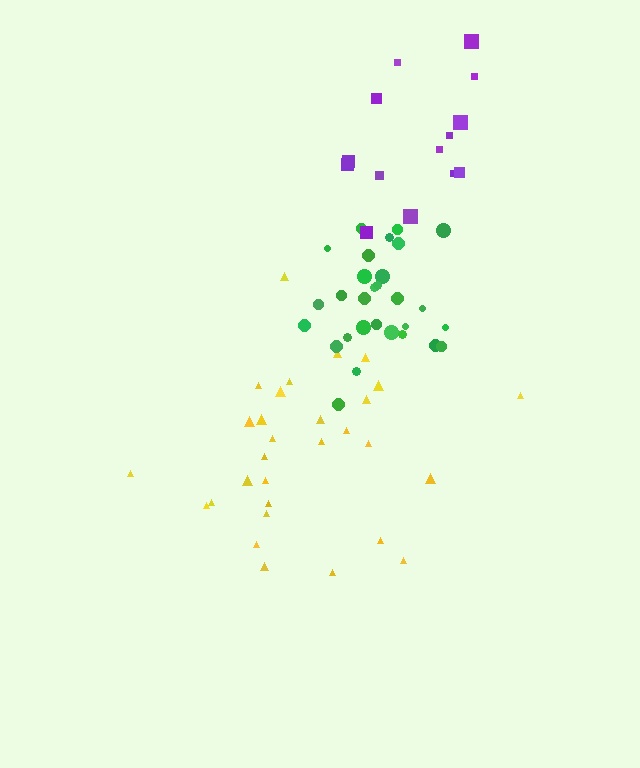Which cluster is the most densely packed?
Green.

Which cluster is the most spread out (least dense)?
Purple.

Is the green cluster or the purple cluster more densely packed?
Green.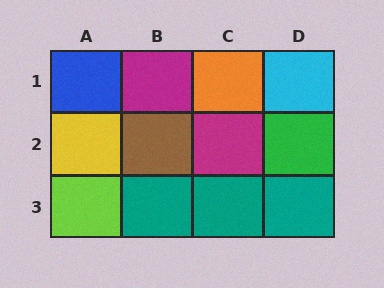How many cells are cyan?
1 cell is cyan.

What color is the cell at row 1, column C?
Orange.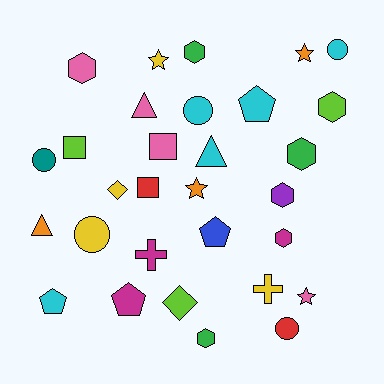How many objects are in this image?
There are 30 objects.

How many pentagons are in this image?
There are 4 pentagons.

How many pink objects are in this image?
There are 4 pink objects.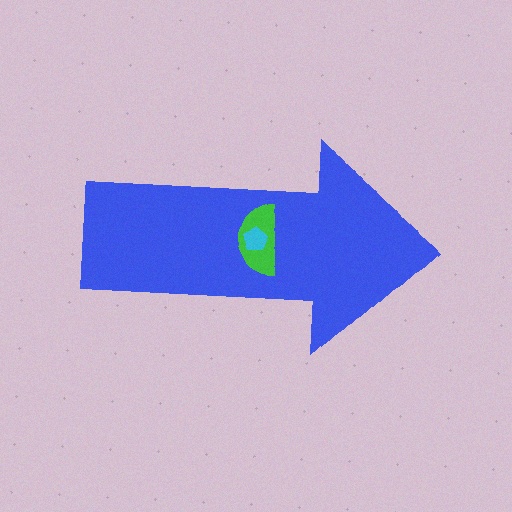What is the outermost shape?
The blue arrow.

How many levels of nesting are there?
3.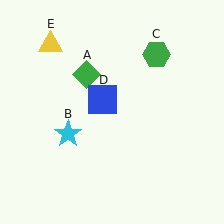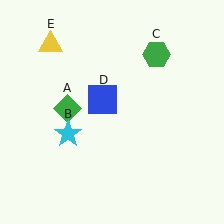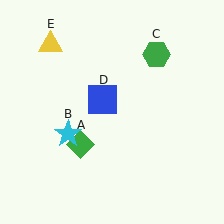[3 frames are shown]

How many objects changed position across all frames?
1 object changed position: green diamond (object A).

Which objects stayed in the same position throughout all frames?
Cyan star (object B) and green hexagon (object C) and blue square (object D) and yellow triangle (object E) remained stationary.